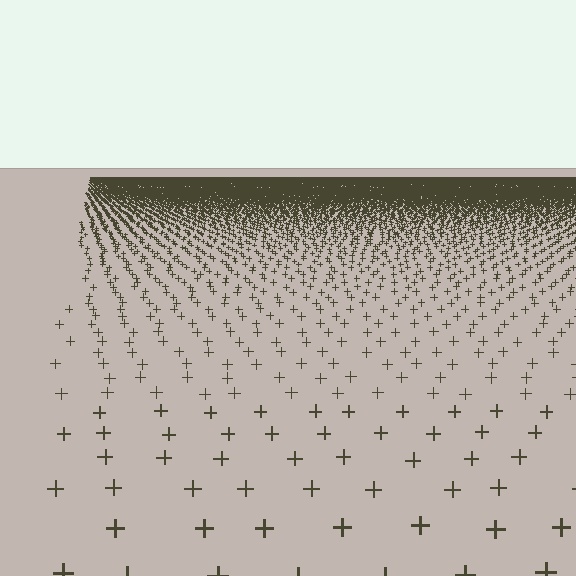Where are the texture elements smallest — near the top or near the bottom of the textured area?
Near the top.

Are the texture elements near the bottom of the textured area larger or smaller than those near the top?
Larger. Near the bottom, elements are closer to the viewer and appear at a bigger on-screen size.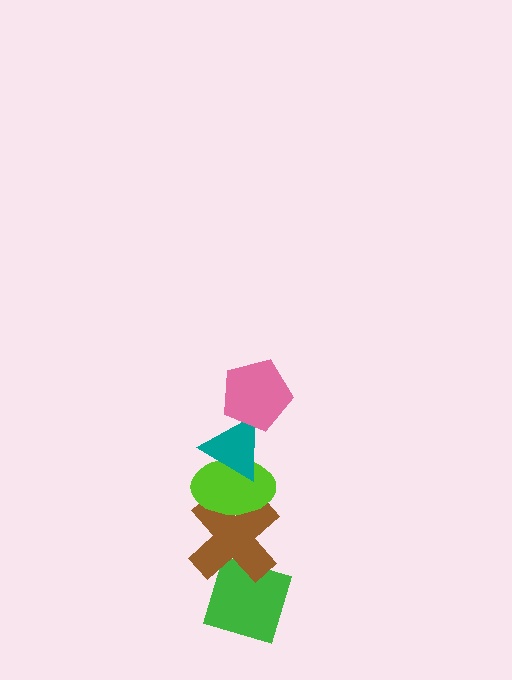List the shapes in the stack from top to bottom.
From top to bottom: the pink pentagon, the teal triangle, the lime ellipse, the brown cross, the green diamond.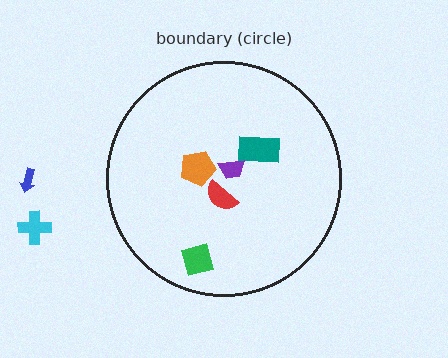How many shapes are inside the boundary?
5 inside, 2 outside.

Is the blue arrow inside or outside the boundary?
Outside.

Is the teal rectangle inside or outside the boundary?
Inside.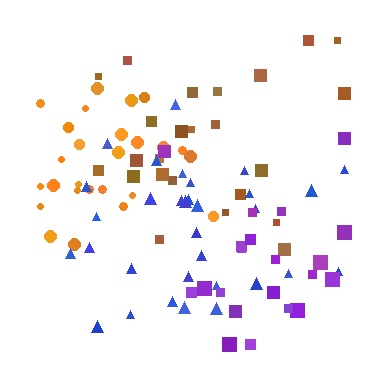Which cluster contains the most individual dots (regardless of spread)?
Blue (32).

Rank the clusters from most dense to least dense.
orange, purple, blue, brown.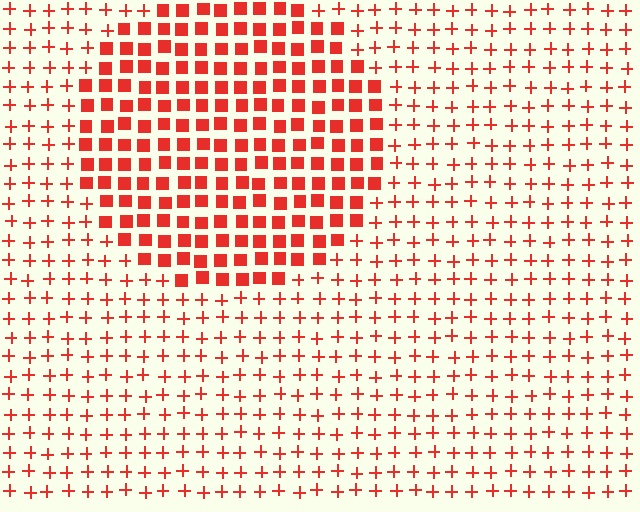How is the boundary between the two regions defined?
The boundary is defined by a change in element shape: squares inside vs. plus signs outside. All elements share the same color and spacing.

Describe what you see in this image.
The image is filled with small red elements arranged in a uniform grid. A circle-shaped region contains squares, while the surrounding area contains plus signs. The boundary is defined purely by the change in element shape.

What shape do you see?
I see a circle.